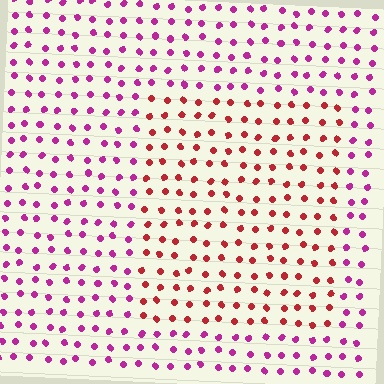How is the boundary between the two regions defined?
The boundary is defined purely by a slight shift in hue (about 43 degrees). Spacing, size, and orientation are identical on both sides.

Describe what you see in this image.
The image is filled with small magenta elements in a uniform arrangement. A rectangle-shaped region is visible where the elements are tinted to a slightly different hue, forming a subtle color boundary.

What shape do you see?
I see a rectangle.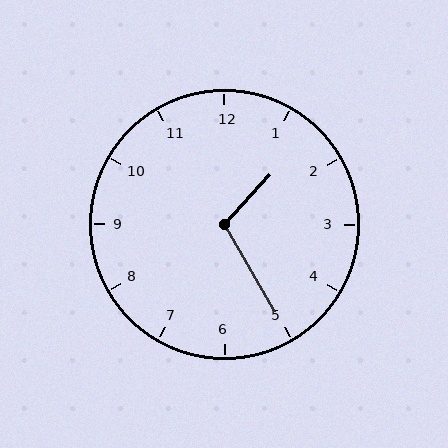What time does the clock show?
1:25.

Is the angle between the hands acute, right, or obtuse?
It is obtuse.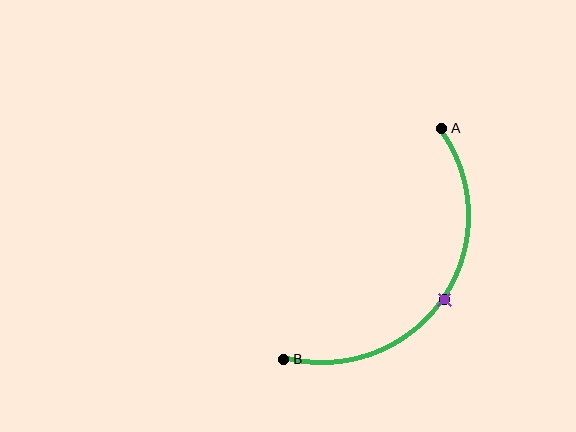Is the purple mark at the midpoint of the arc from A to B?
Yes. The purple mark lies on the arc at equal arc-length from both A and B — it is the arc midpoint.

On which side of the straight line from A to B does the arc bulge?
The arc bulges below and to the right of the straight line connecting A and B.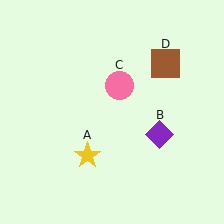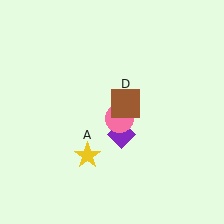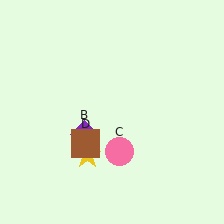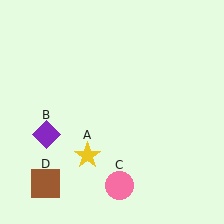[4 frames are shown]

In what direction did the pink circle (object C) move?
The pink circle (object C) moved down.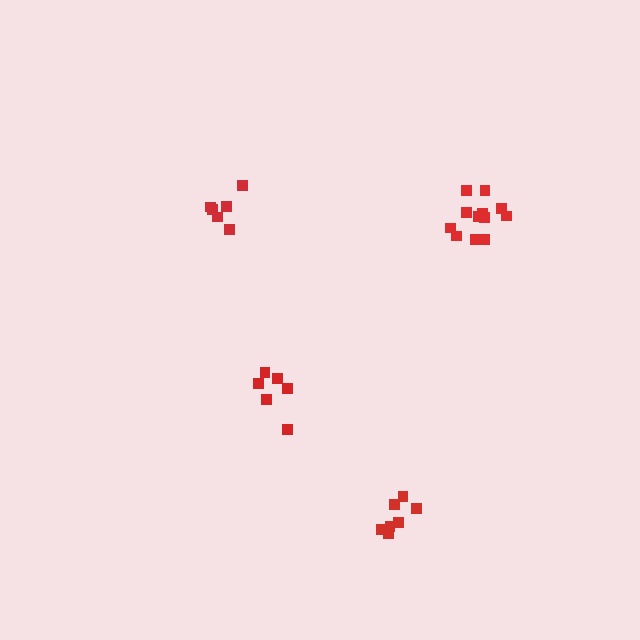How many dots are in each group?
Group 1: 12 dots, Group 2: 7 dots, Group 3: 6 dots, Group 4: 6 dots (31 total).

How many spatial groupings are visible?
There are 4 spatial groupings.